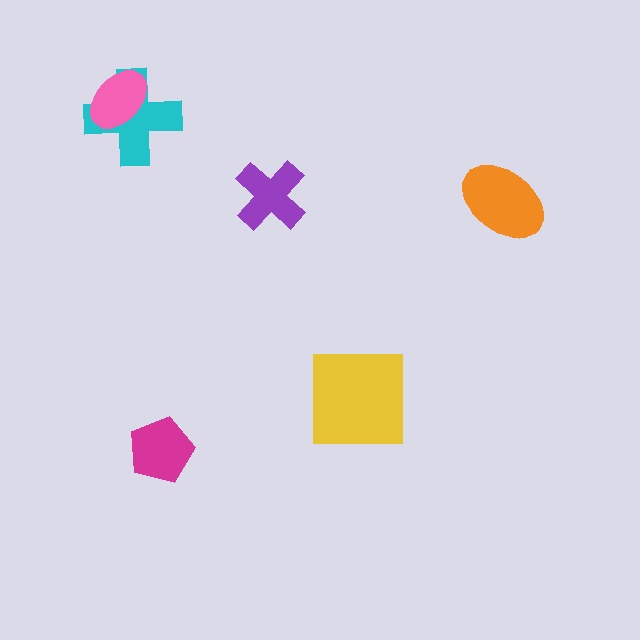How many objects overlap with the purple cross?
0 objects overlap with the purple cross.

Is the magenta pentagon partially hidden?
No, no other shape covers it.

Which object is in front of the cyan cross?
The pink ellipse is in front of the cyan cross.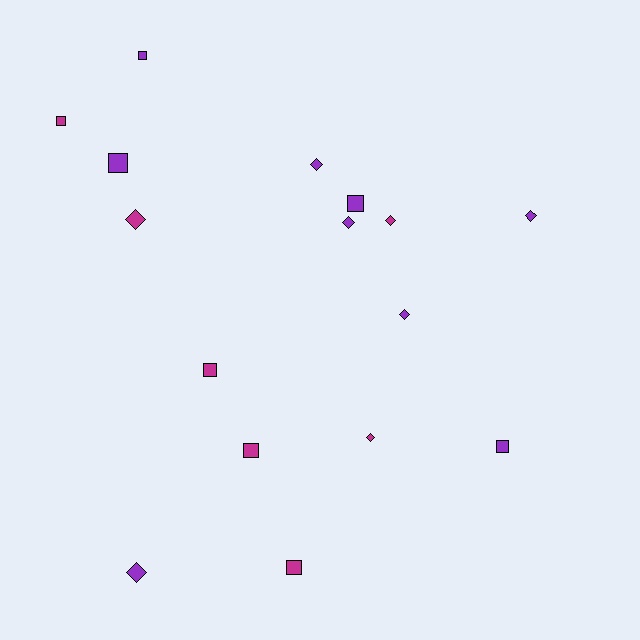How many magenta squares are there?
There are 4 magenta squares.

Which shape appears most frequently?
Square, with 8 objects.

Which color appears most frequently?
Purple, with 9 objects.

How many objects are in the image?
There are 16 objects.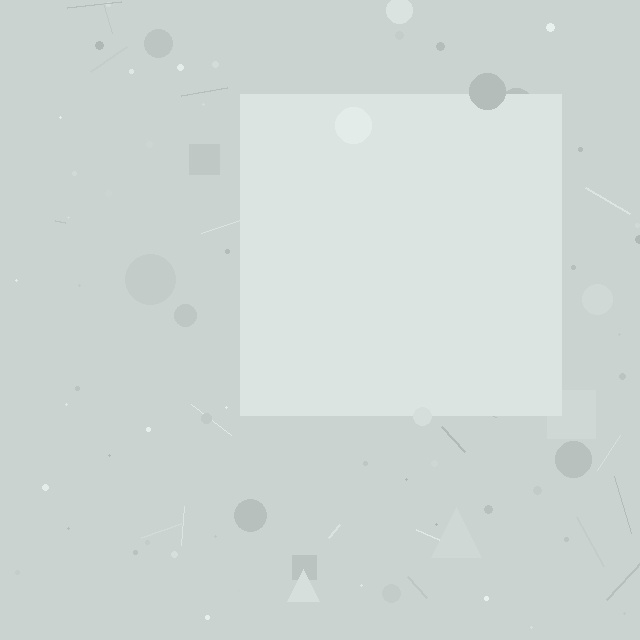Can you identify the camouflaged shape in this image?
The camouflaged shape is a square.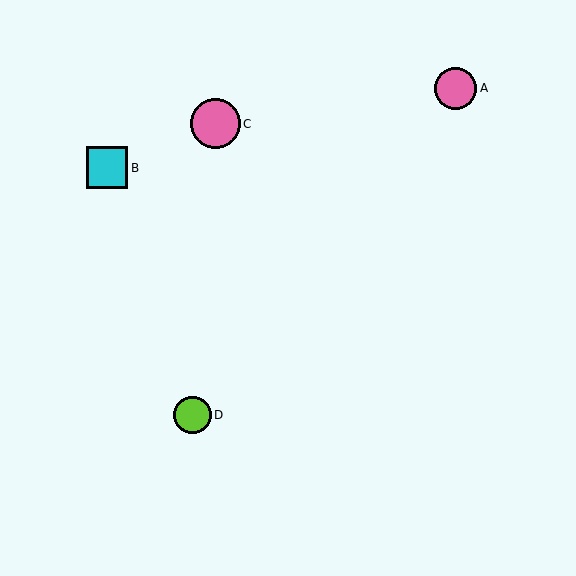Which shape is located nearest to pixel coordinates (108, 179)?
The cyan square (labeled B) at (107, 168) is nearest to that location.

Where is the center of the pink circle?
The center of the pink circle is at (215, 124).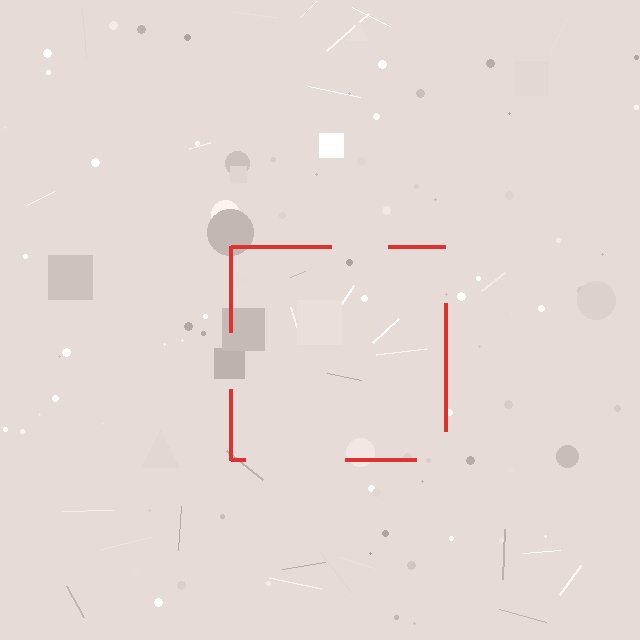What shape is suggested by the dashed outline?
The dashed outline suggests a square.